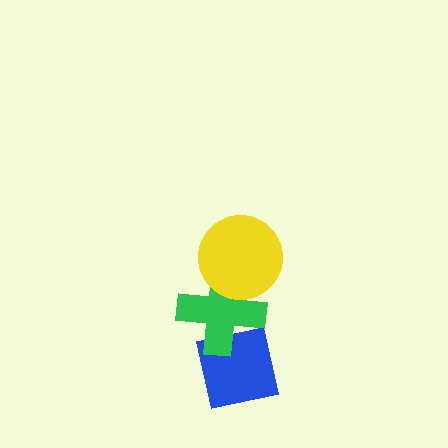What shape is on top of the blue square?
The green cross is on top of the blue square.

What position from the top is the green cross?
The green cross is 2nd from the top.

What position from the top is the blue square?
The blue square is 3rd from the top.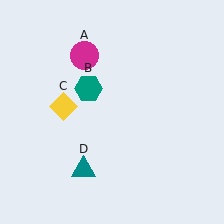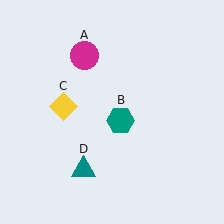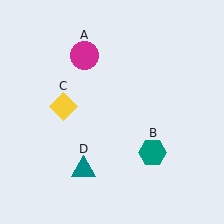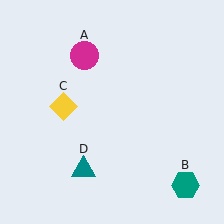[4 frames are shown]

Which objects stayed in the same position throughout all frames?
Magenta circle (object A) and yellow diamond (object C) and teal triangle (object D) remained stationary.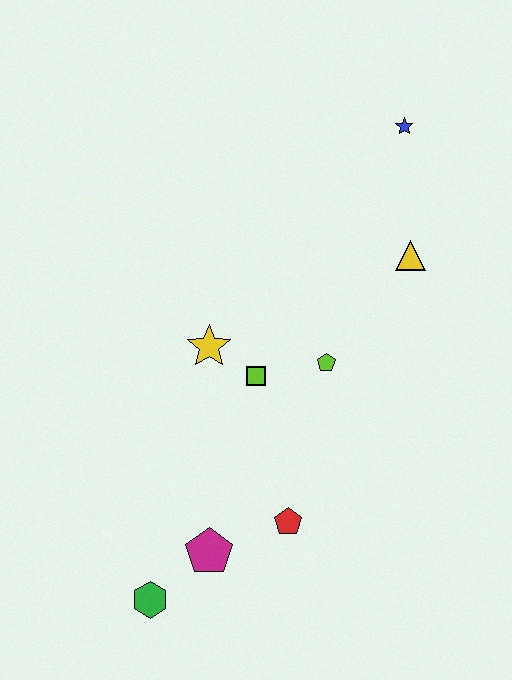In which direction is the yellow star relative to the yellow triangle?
The yellow star is to the left of the yellow triangle.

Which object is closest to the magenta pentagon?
The green hexagon is closest to the magenta pentagon.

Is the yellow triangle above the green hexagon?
Yes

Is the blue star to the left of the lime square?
No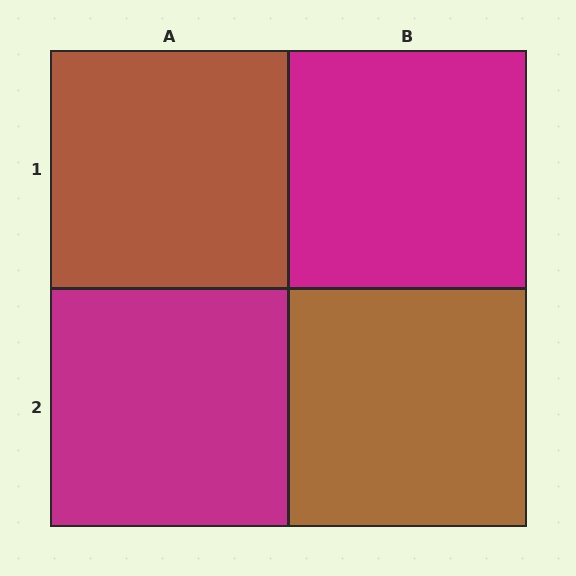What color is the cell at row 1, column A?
Brown.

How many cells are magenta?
2 cells are magenta.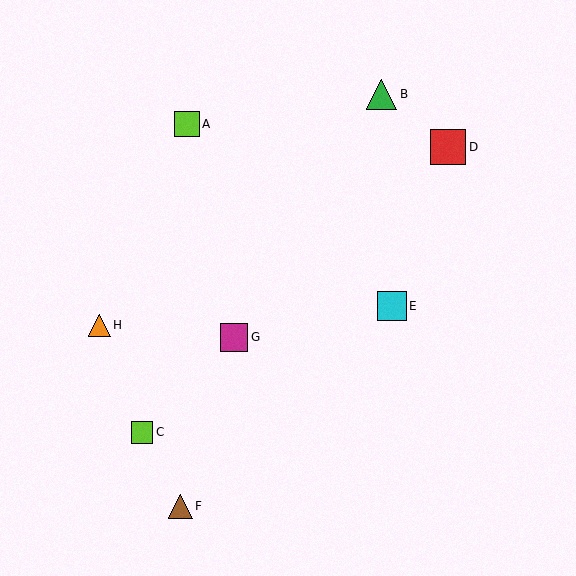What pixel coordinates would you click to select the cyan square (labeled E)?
Click at (392, 306) to select the cyan square E.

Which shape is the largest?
The red square (labeled D) is the largest.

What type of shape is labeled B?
Shape B is a green triangle.